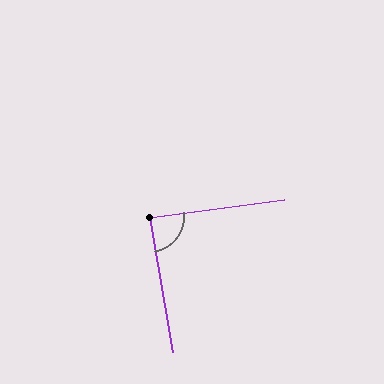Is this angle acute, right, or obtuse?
It is approximately a right angle.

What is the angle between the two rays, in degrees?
Approximately 87 degrees.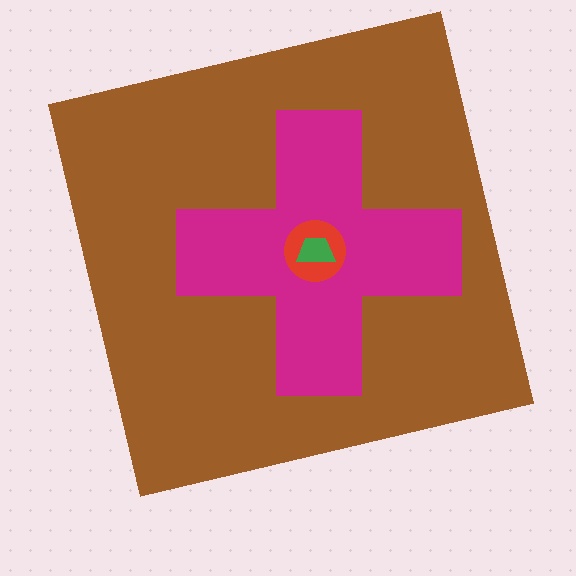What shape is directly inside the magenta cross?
The red circle.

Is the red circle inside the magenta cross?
Yes.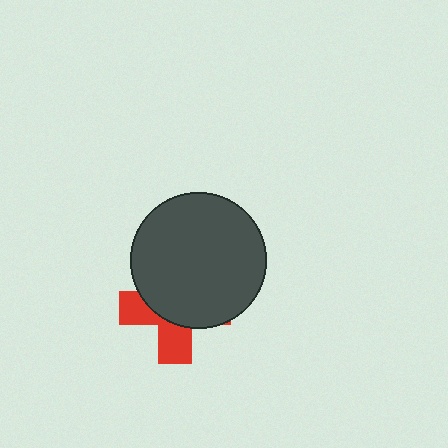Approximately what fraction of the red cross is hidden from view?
Roughly 63% of the red cross is hidden behind the dark gray circle.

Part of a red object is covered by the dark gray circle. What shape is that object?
It is a cross.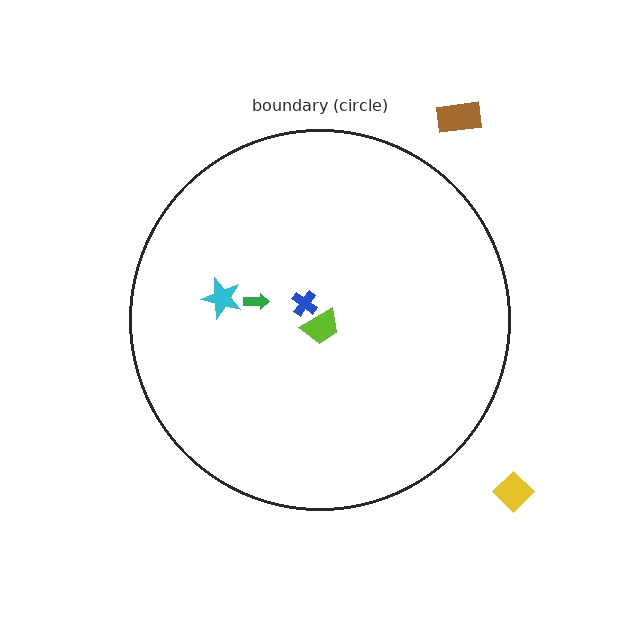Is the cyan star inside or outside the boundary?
Inside.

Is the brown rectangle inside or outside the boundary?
Outside.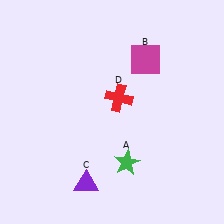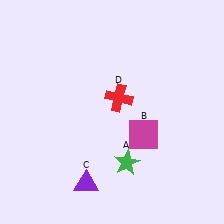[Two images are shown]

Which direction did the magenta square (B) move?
The magenta square (B) moved down.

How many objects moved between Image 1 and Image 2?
1 object moved between the two images.